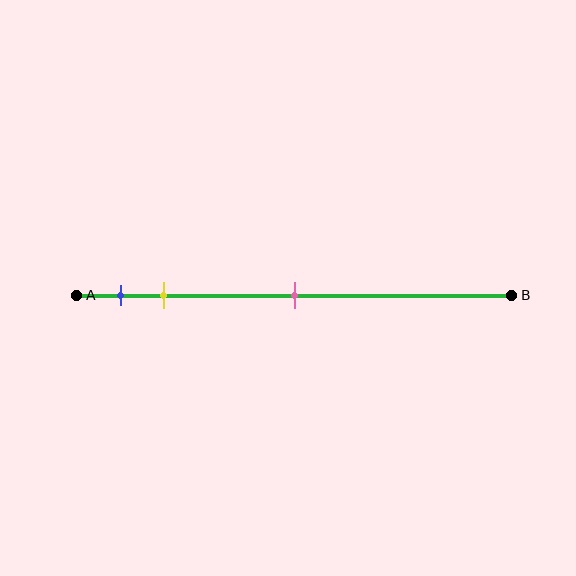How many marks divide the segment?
There are 3 marks dividing the segment.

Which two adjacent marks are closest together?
The blue and yellow marks are the closest adjacent pair.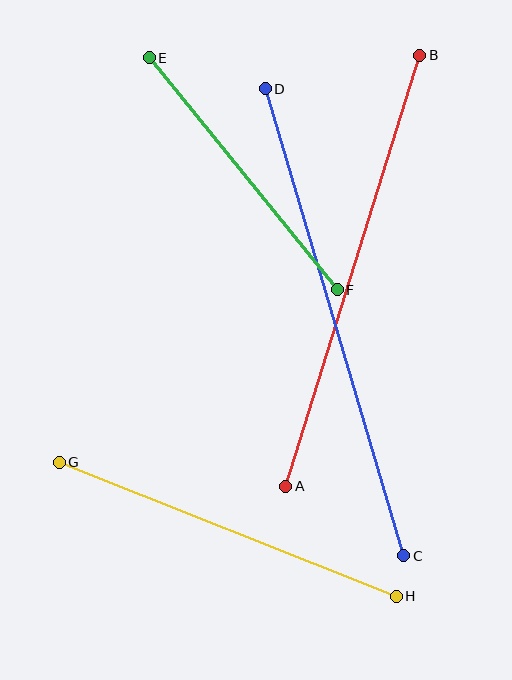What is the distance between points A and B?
The distance is approximately 451 pixels.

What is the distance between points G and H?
The distance is approximately 363 pixels.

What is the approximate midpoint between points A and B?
The midpoint is at approximately (353, 271) pixels.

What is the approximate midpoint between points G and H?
The midpoint is at approximately (228, 529) pixels.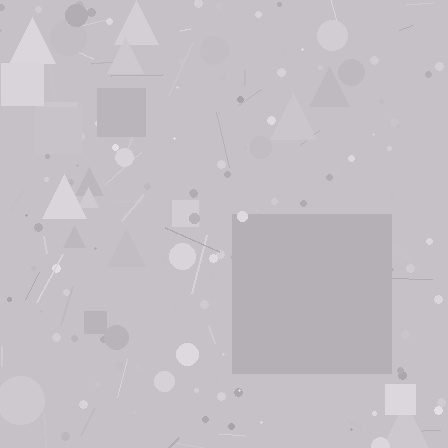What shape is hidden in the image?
A square is hidden in the image.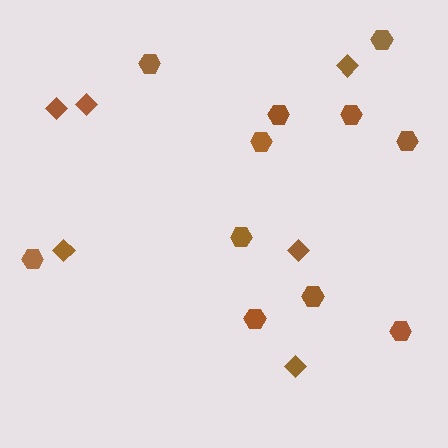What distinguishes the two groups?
There are 2 groups: one group of hexagons (11) and one group of diamonds (6).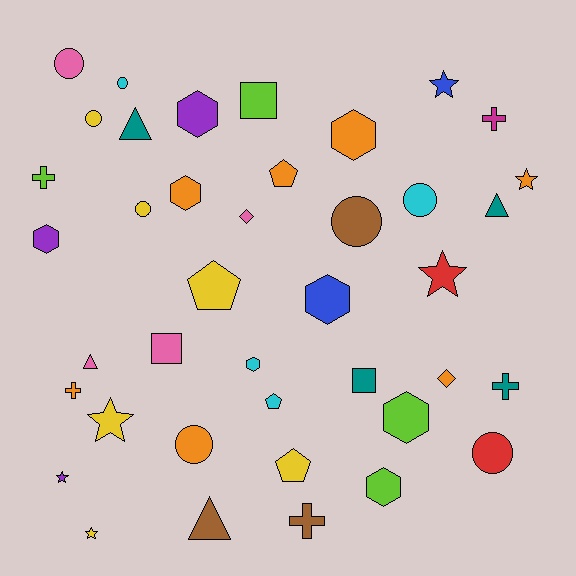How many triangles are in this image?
There are 4 triangles.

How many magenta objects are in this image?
There is 1 magenta object.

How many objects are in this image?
There are 40 objects.